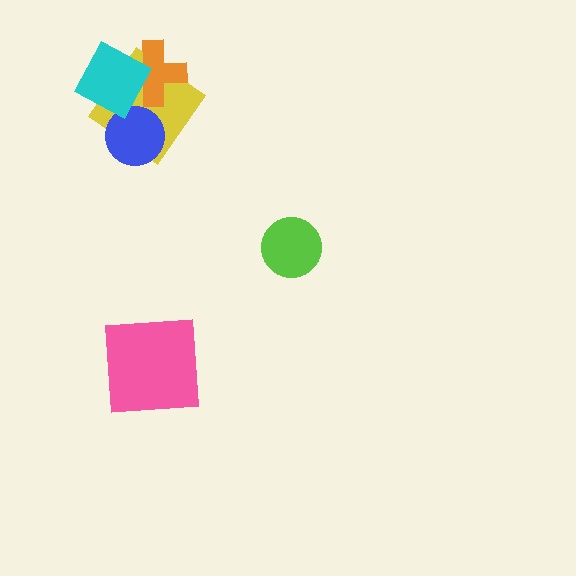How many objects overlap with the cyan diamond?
3 objects overlap with the cyan diamond.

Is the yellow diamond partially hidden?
Yes, it is partially covered by another shape.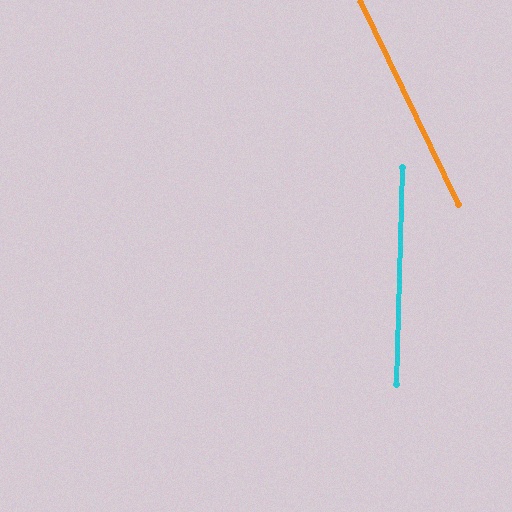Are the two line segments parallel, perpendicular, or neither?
Neither parallel nor perpendicular — they differ by about 27°.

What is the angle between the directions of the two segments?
Approximately 27 degrees.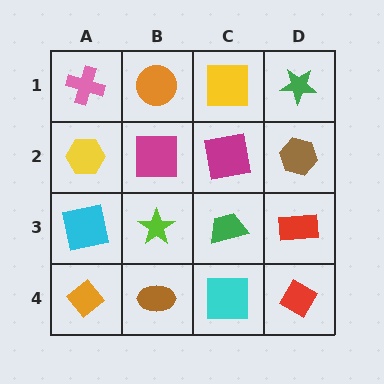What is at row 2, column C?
A magenta square.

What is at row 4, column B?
A brown ellipse.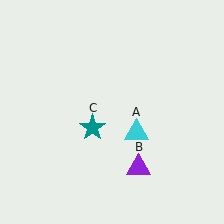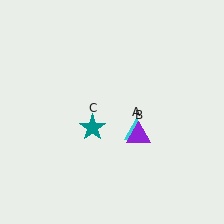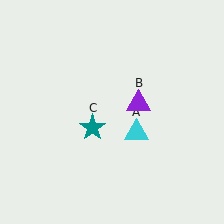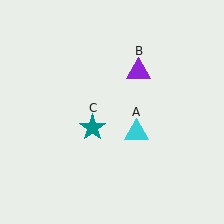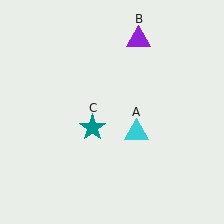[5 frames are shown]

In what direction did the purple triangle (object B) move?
The purple triangle (object B) moved up.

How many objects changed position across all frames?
1 object changed position: purple triangle (object B).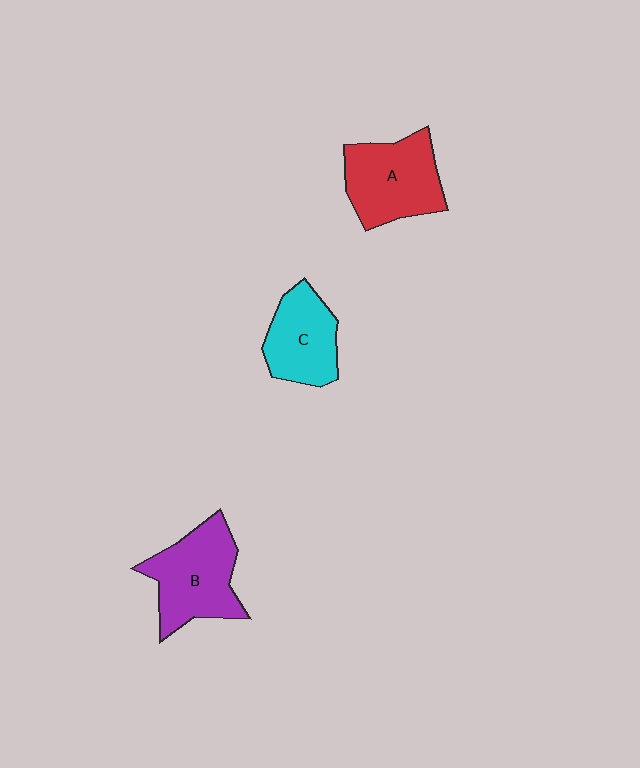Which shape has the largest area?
Shape B (purple).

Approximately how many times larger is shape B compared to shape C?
Approximately 1.3 times.